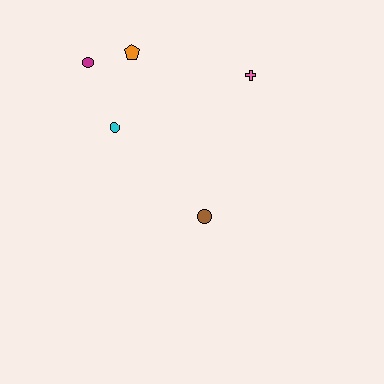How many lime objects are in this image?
There are no lime objects.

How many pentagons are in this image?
There is 1 pentagon.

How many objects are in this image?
There are 5 objects.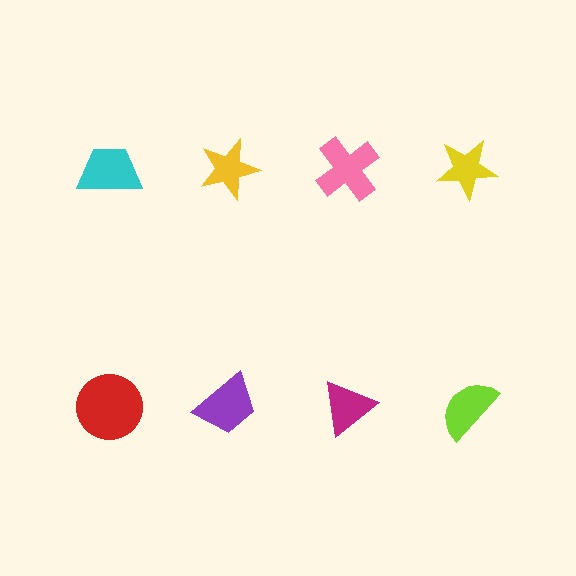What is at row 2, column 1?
A red circle.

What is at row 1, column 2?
A yellow star.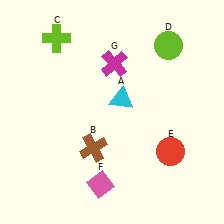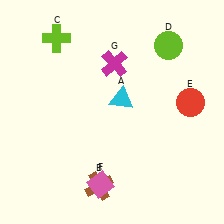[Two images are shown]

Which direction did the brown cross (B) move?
The brown cross (B) moved down.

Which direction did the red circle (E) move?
The red circle (E) moved up.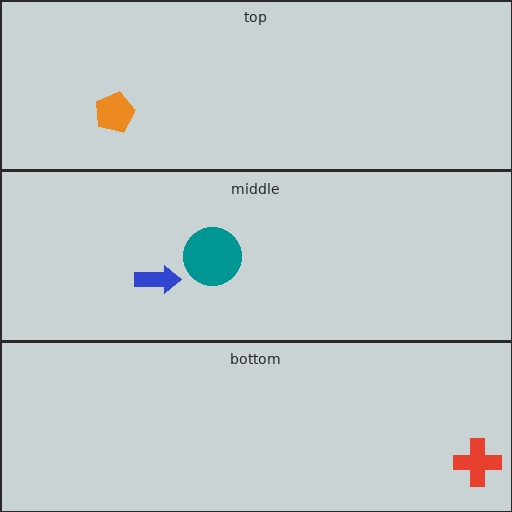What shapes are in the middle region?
The teal circle, the blue arrow.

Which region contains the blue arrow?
The middle region.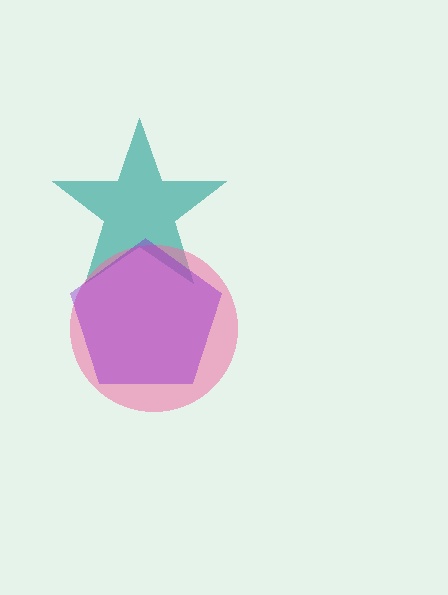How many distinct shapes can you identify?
There are 3 distinct shapes: a teal star, a pink circle, a purple pentagon.